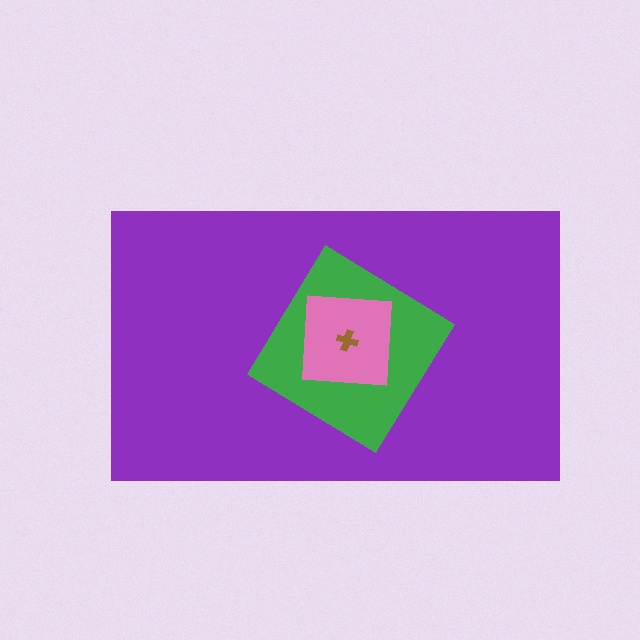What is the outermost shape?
The purple rectangle.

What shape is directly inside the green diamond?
The pink square.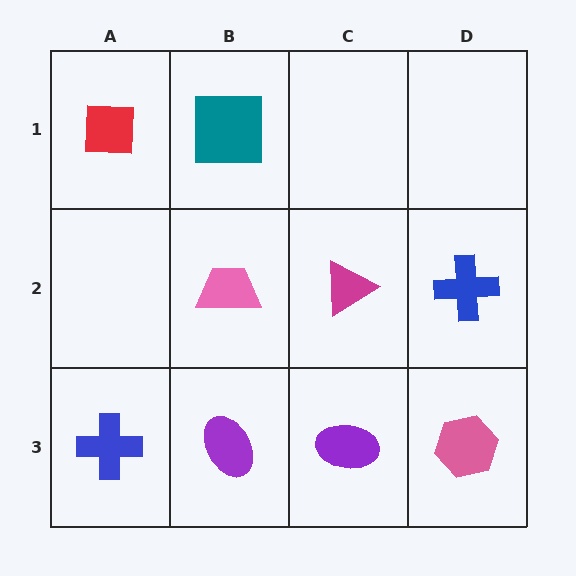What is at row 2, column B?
A pink trapezoid.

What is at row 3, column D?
A pink hexagon.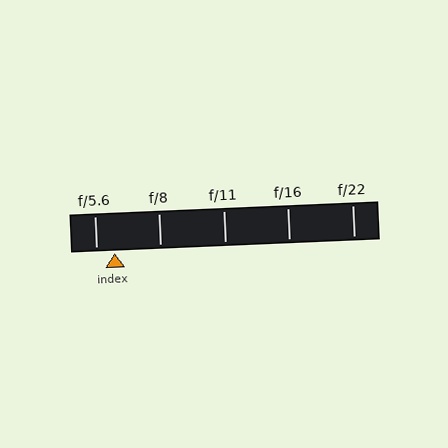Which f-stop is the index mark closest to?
The index mark is closest to f/5.6.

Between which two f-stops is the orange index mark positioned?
The index mark is between f/5.6 and f/8.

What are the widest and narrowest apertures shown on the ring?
The widest aperture shown is f/5.6 and the narrowest is f/22.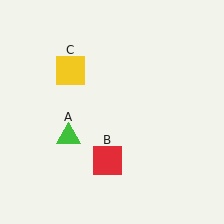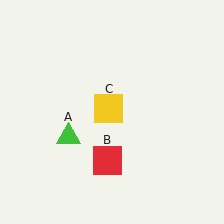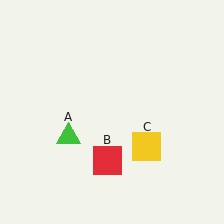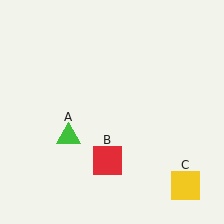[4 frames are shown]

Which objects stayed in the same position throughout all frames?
Green triangle (object A) and red square (object B) remained stationary.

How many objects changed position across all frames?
1 object changed position: yellow square (object C).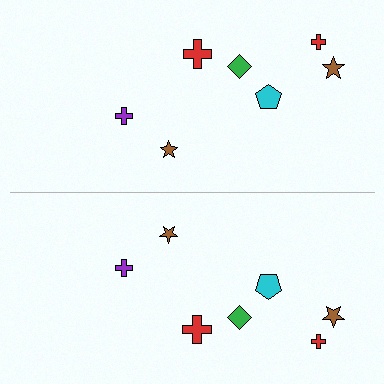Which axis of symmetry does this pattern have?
The pattern has a horizontal axis of symmetry running through the center of the image.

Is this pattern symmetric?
Yes, this pattern has bilateral (reflection) symmetry.